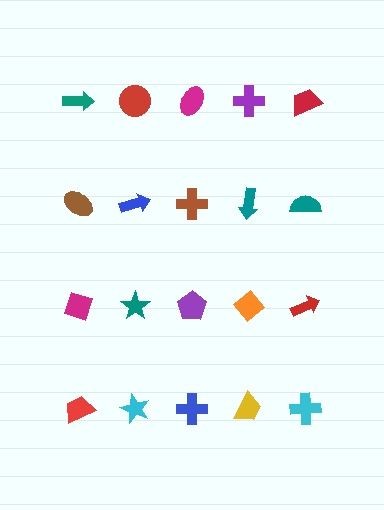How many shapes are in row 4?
5 shapes.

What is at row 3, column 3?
A purple pentagon.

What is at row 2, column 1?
A brown ellipse.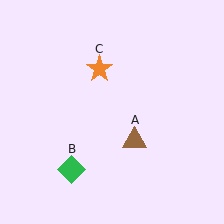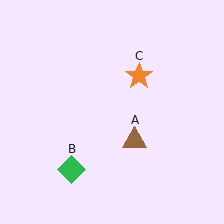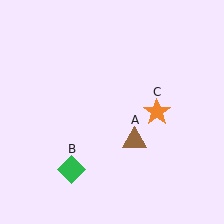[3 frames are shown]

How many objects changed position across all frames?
1 object changed position: orange star (object C).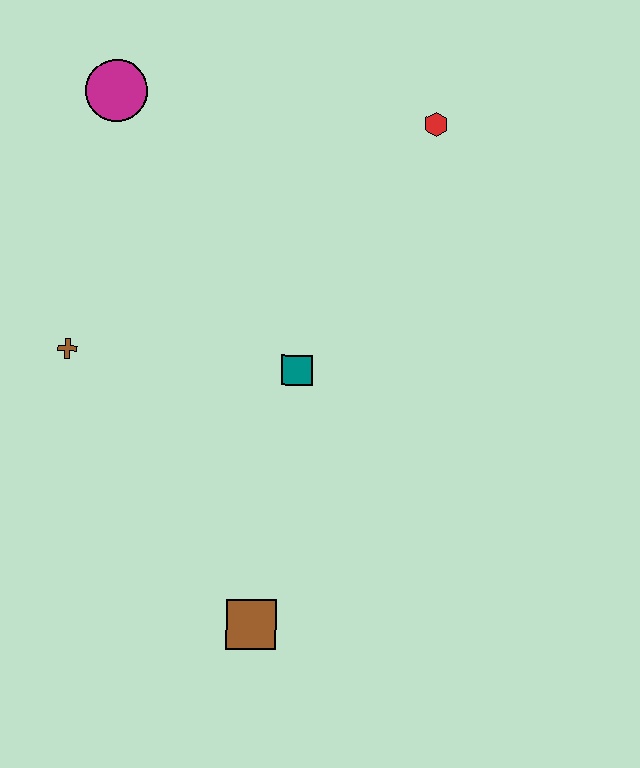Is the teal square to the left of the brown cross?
No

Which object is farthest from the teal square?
The magenta circle is farthest from the teal square.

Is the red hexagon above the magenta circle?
No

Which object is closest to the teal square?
The brown cross is closest to the teal square.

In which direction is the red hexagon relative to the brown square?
The red hexagon is above the brown square.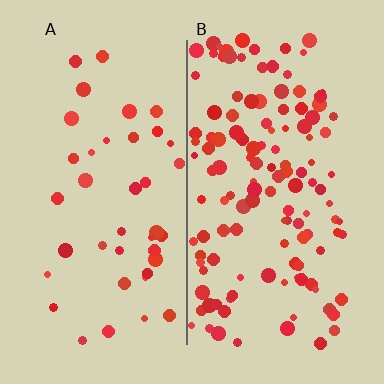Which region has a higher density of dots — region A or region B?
B (the right).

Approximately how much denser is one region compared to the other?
Approximately 3.1× — region B over region A.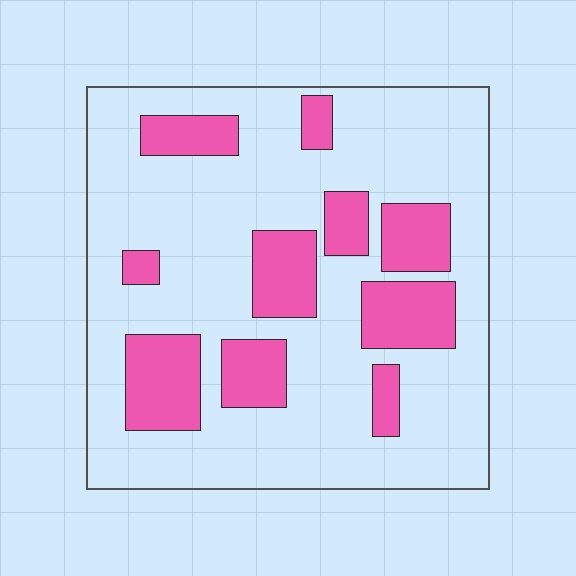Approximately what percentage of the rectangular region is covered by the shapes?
Approximately 25%.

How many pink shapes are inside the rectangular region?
10.